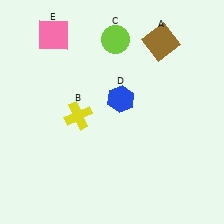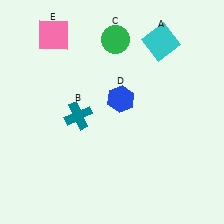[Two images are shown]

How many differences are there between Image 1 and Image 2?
There are 3 differences between the two images.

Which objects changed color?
A changed from brown to cyan. B changed from yellow to teal. C changed from lime to green.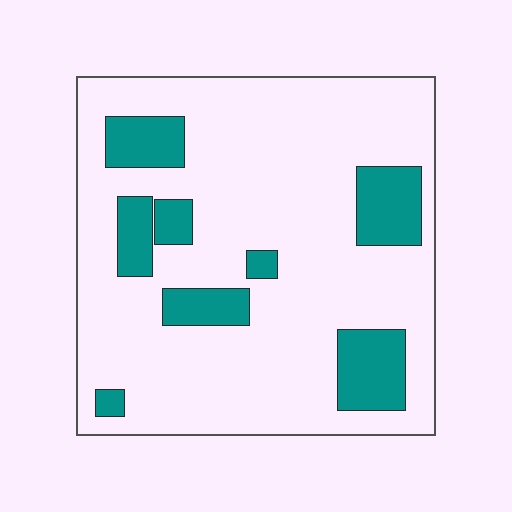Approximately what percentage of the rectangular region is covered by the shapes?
Approximately 20%.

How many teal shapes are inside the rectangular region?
8.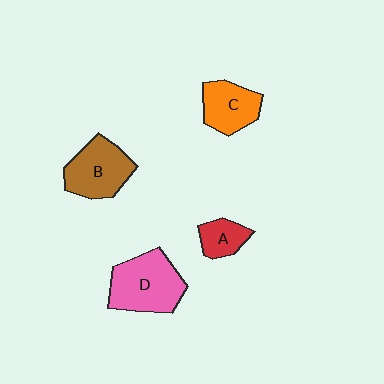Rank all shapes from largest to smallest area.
From largest to smallest: D (pink), B (brown), C (orange), A (red).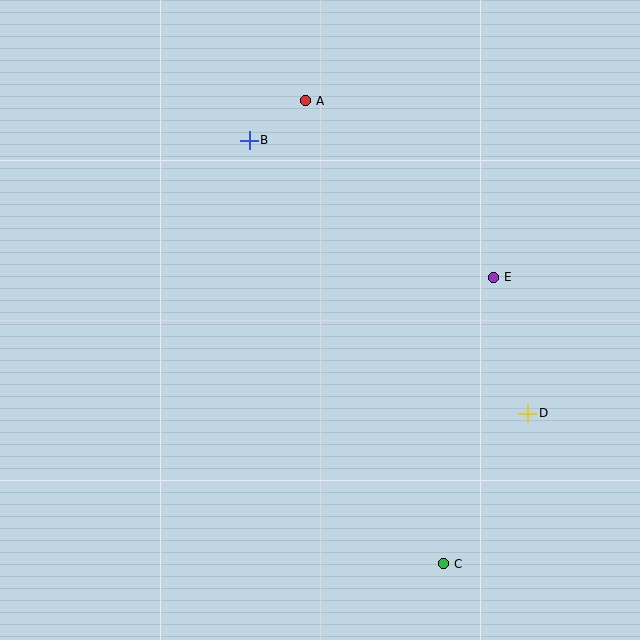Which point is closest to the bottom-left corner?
Point C is closest to the bottom-left corner.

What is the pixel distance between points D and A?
The distance between D and A is 384 pixels.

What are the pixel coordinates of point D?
Point D is at (528, 413).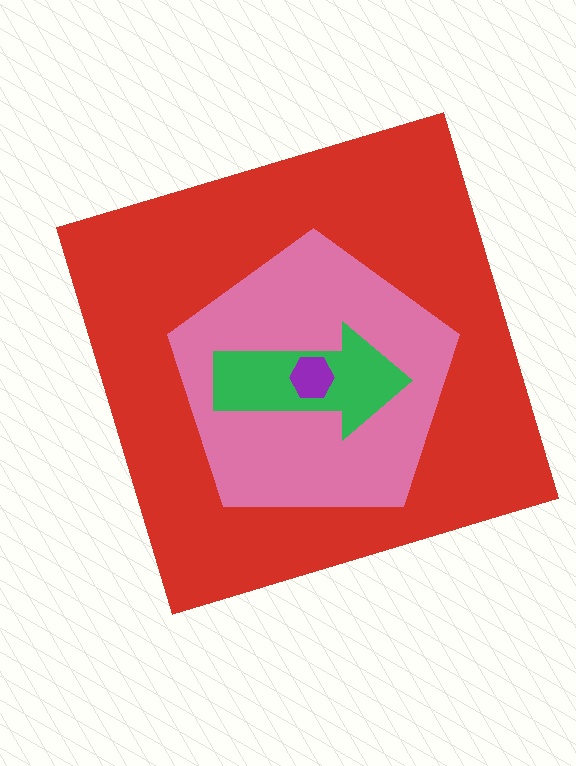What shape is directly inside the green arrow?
The purple hexagon.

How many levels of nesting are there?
4.